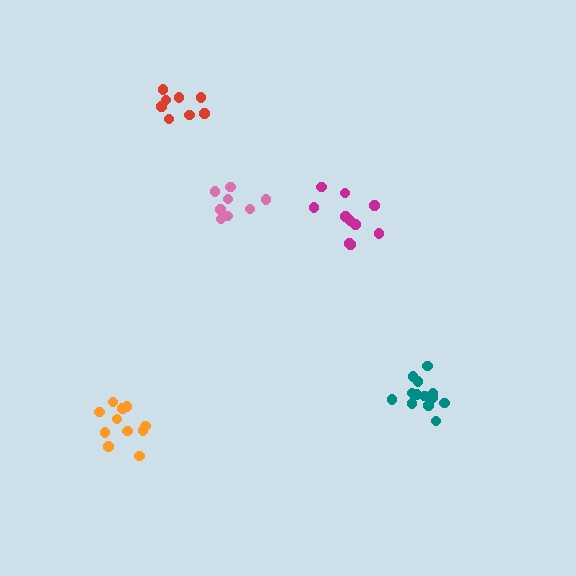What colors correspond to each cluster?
The clusters are colored: teal, magenta, red, orange, pink.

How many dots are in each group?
Group 1: 13 dots, Group 2: 10 dots, Group 3: 8 dots, Group 4: 11 dots, Group 5: 8 dots (50 total).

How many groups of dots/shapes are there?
There are 5 groups.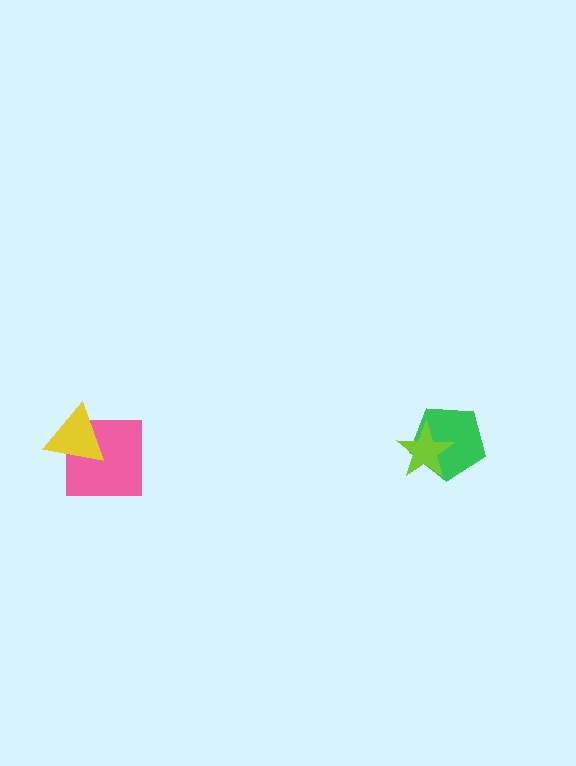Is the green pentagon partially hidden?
Yes, it is partially covered by another shape.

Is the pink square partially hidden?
Yes, it is partially covered by another shape.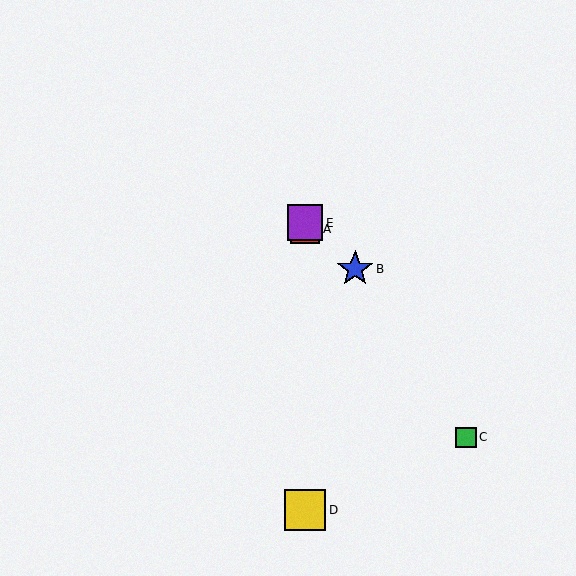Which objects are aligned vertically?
Objects A, D, E are aligned vertically.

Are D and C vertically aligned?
No, D is at x≈305 and C is at x≈466.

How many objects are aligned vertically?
3 objects (A, D, E) are aligned vertically.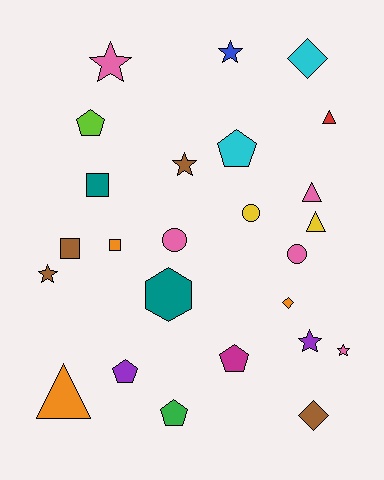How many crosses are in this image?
There are no crosses.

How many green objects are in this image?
There is 1 green object.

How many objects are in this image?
There are 25 objects.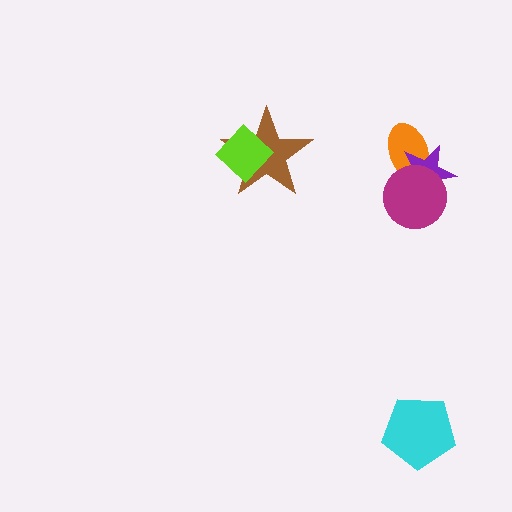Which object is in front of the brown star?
The lime diamond is in front of the brown star.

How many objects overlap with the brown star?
1 object overlaps with the brown star.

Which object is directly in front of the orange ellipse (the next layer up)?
The purple star is directly in front of the orange ellipse.